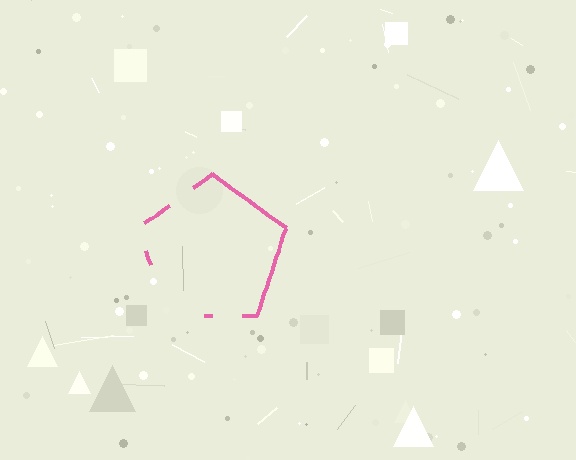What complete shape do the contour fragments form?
The contour fragments form a pentagon.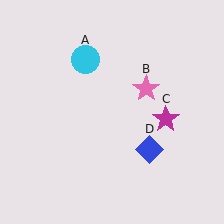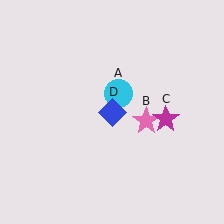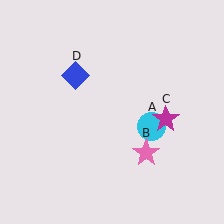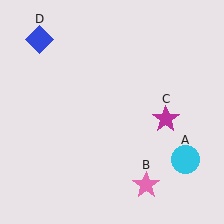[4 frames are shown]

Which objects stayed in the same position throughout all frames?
Magenta star (object C) remained stationary.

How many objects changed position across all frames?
3 objects changed position: cyan circle (object A), pink star (object B), blue diamond (object D).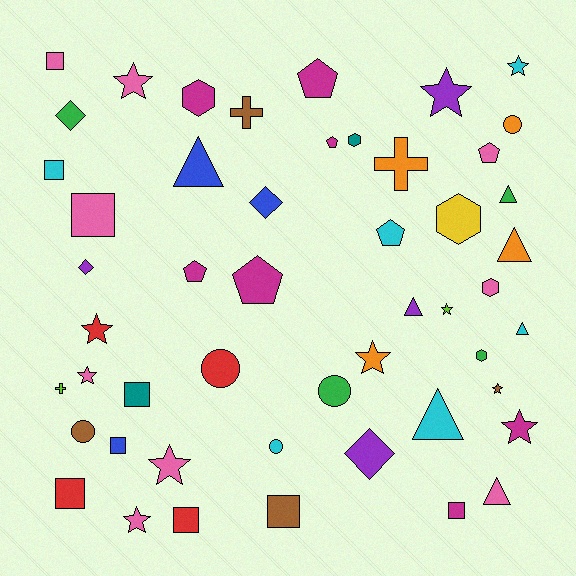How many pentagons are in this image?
There are 6 pentagons.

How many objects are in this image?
There are 50 objects.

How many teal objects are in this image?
There are 2 teal objects.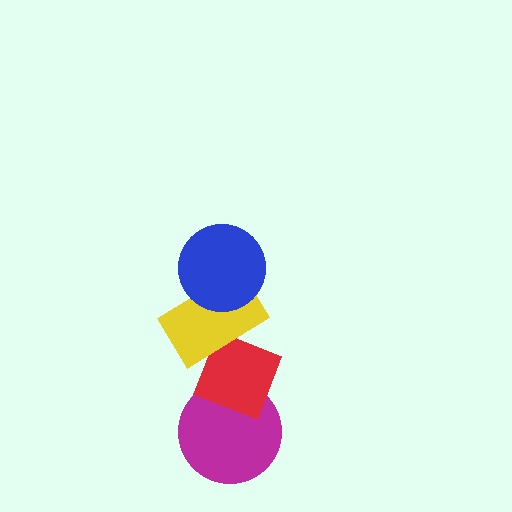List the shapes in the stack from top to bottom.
From top to bottom: the blue circle, the yellow rectangle, the red diamond, the magenta circle.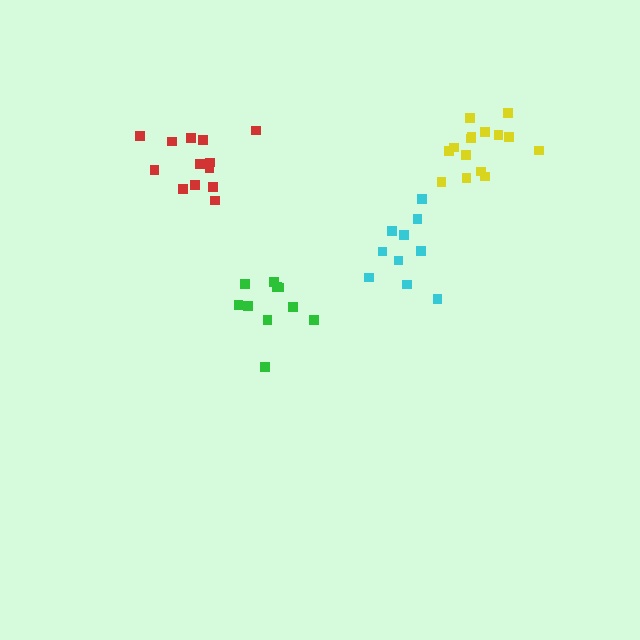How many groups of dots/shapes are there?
There are 4 groups.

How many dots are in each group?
Group 1: 10 dots, Group 2: 10 dots, Group 3: 15 dots, Group 4: 13 dots (48 total).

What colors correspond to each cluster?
The clusters are colored: cyan, green, yellow, red.